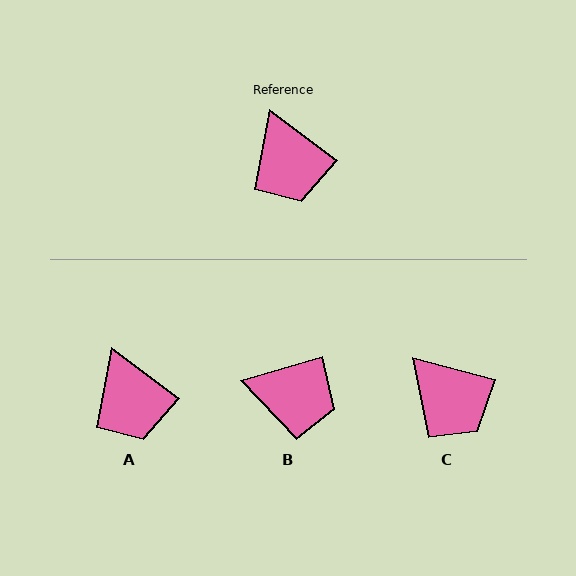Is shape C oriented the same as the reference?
No, it is off by about 22 degrees.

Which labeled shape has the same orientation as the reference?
A.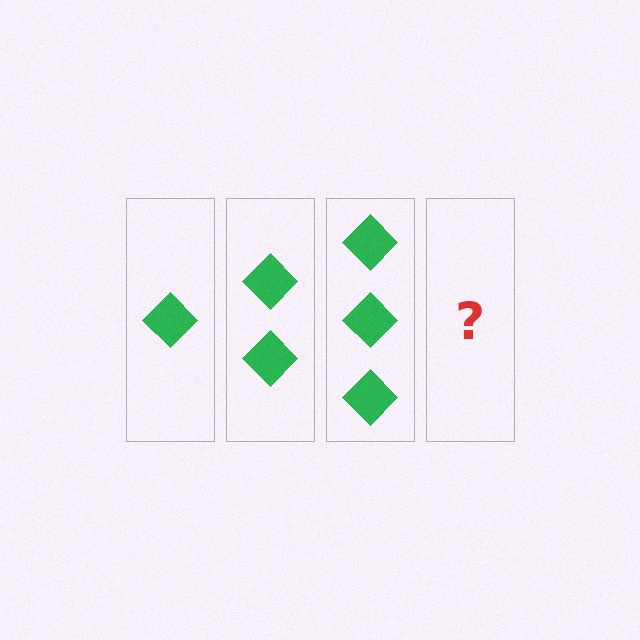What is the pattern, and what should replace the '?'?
The pattern is that each step adds one more diamond. The '?' should be 4 diamonds.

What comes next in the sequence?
The next element should be 4 diamonds.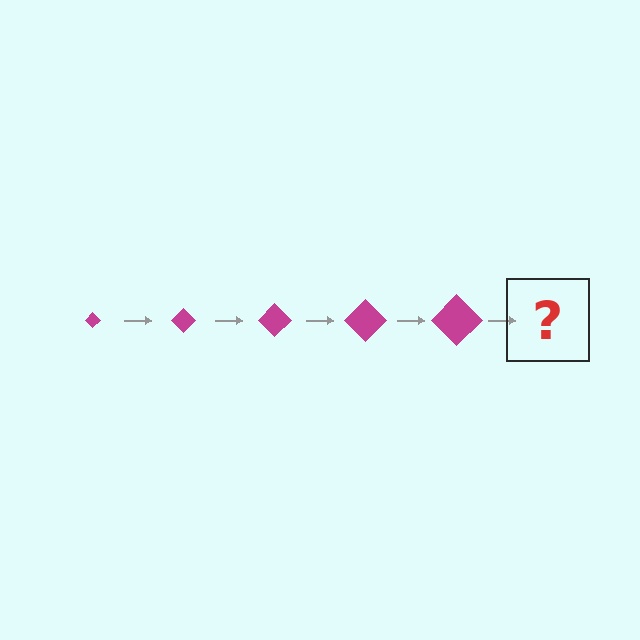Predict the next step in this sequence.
The next step is a magenta diamond, larger than the previous one.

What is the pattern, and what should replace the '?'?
The pattern is that the diamond gets progressively larger each step. The '?' should be a magenta diamond, larger than the previous one.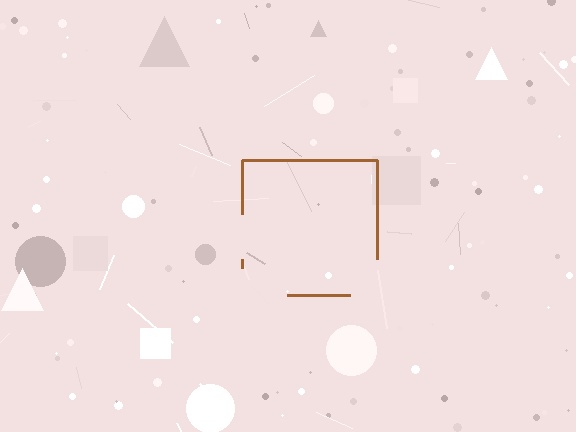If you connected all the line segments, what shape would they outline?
They would outline a square.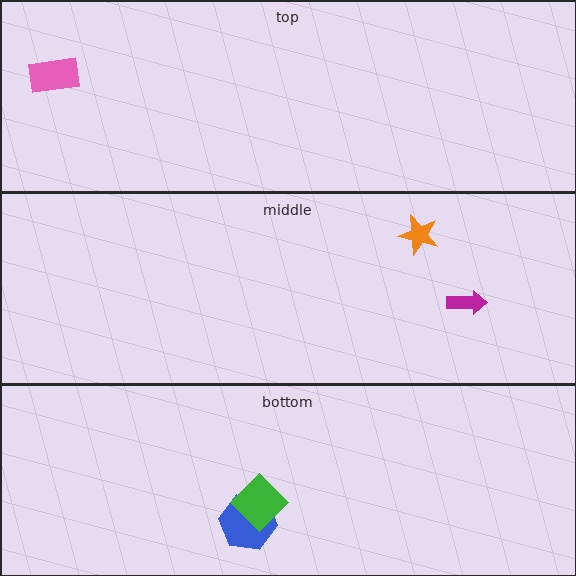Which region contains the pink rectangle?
The top region.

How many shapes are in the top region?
1.